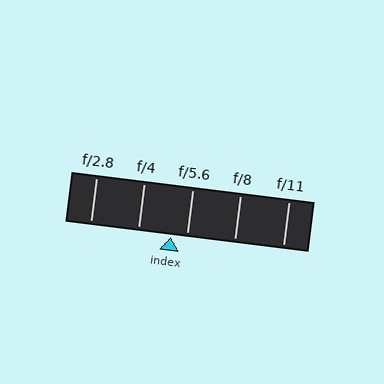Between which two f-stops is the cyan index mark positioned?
The index mark is between f/4 and f/5.6.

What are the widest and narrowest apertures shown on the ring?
The widest aperture shown is f/2.8 and the narrowest is f/11.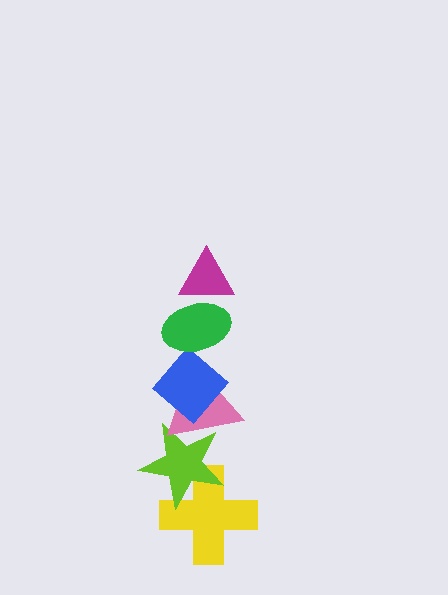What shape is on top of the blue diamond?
The green ellipse is on top of the blue diamond.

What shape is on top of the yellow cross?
The lime star is on top of the yellow cross.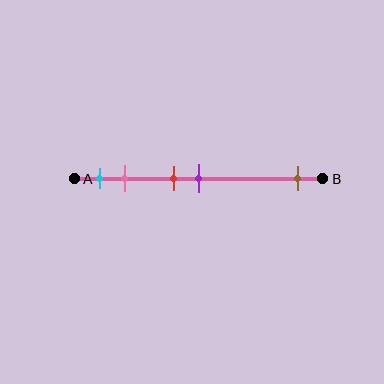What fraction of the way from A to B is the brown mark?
The brown mark is approximately 90% (0.9) of the way from A to B.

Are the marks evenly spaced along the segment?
No, the marks are not evenly spaced.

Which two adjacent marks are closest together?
The red and purple marks are the closest adjacent pair.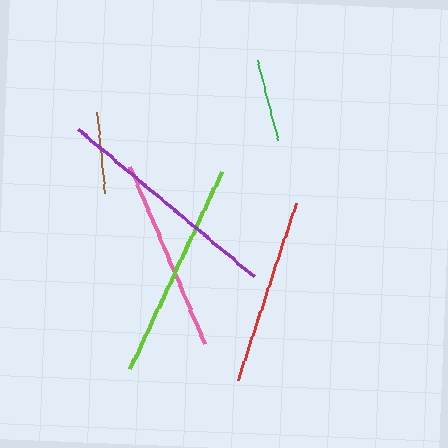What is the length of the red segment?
The red segment is approximately 186 pixels long.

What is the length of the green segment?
The green segment is approximately 83 pixels long.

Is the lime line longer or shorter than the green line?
The lime line is longer than the green line.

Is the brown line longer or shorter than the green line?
The green line is longer than the brown line.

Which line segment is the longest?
The purple line is the longest at approximately 229 pixels.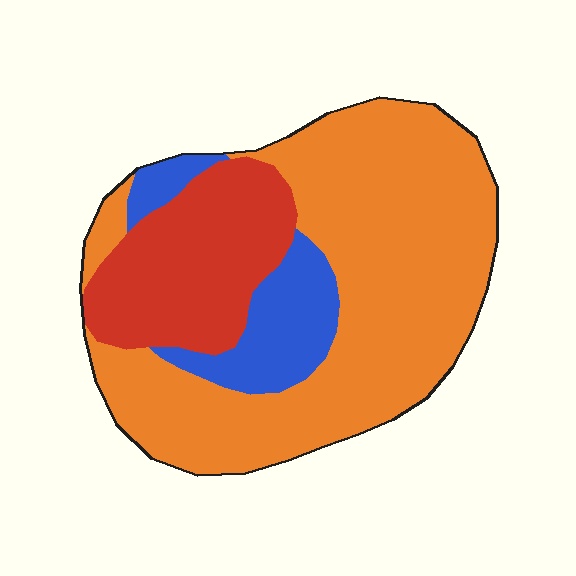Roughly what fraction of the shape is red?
Red takes up about one quarter (1/4) of the shape.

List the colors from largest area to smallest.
From largest to smallest: orange, red, blue.